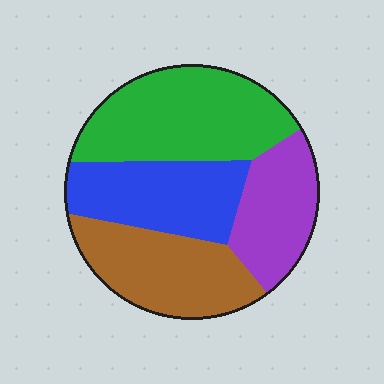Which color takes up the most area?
Green, at roughly 35%.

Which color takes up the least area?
Purple, at roughly 20%.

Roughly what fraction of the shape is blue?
Blue covers 23% of the shape.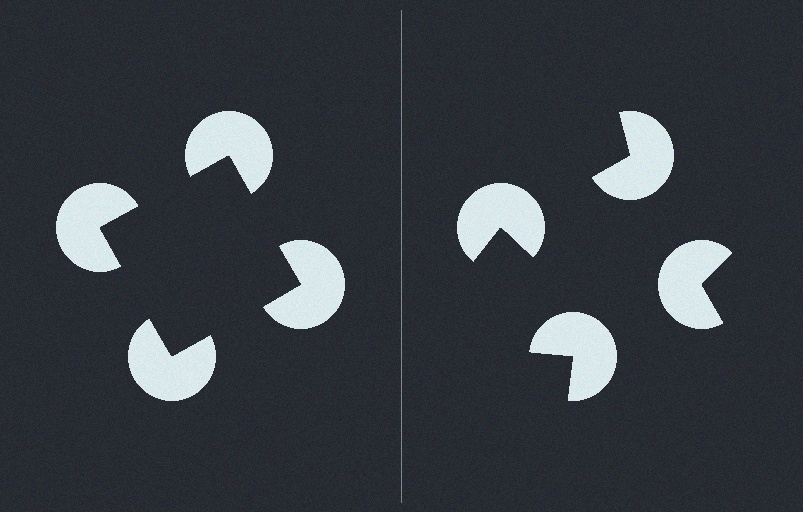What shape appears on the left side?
An illusory square.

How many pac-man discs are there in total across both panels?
8 — 4 on each side.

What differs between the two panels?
The pac-man discs are positioned identically on both sides; only the wedge orientations differ. On the left they align to a square; on the right they are misaligned.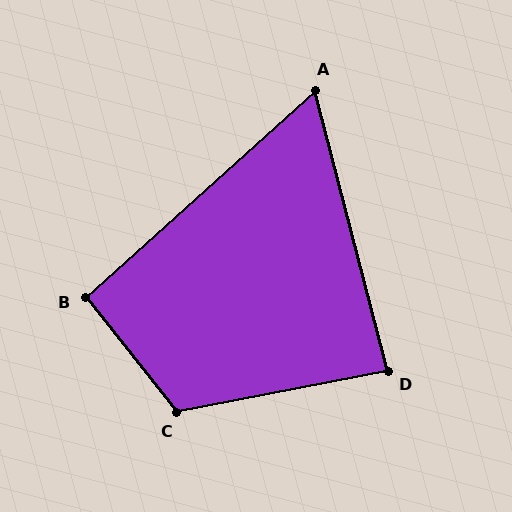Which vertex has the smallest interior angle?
A, at approximately 63 degrees.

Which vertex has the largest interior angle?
C, at approximately 117 degrees.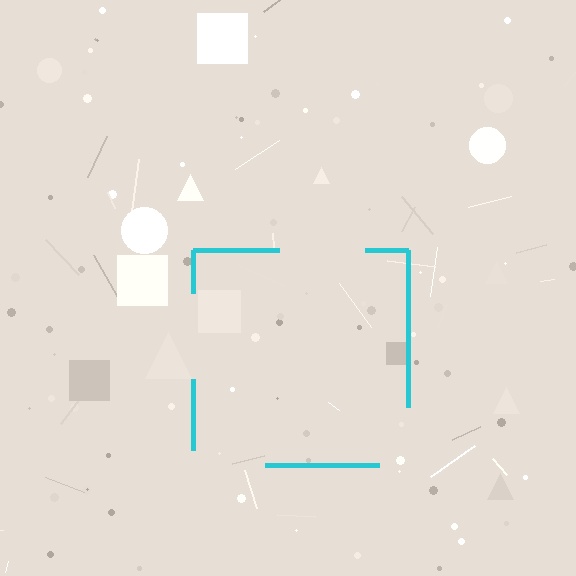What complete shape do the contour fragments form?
The contour fragments form a square.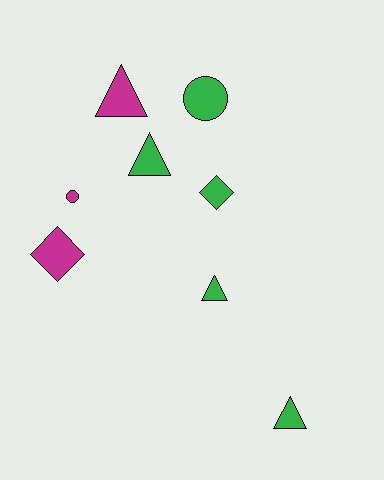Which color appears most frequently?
Green, with 5 objects.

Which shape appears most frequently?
Triangle, with 4 objects.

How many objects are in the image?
There are 8 objects.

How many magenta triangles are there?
There is 1 magenta triangle.